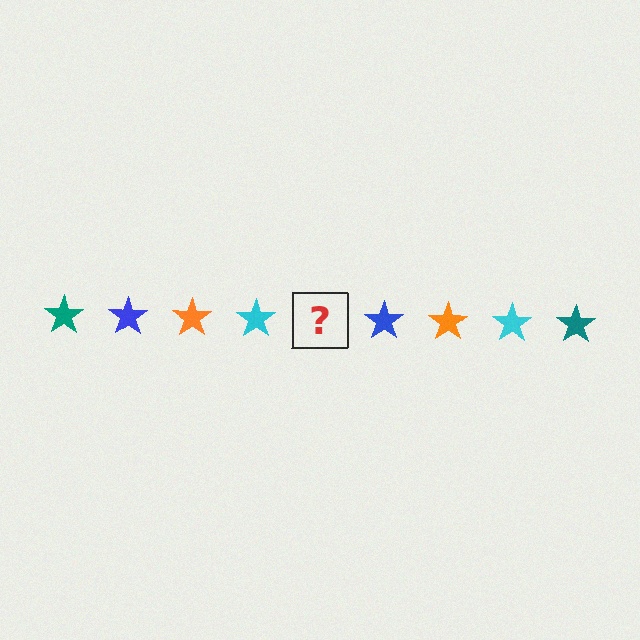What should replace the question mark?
The question mark should be replaced with a teal star.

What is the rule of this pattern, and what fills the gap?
The rule is that the pattern cycles through teal, blue, orange, cyan stars. The gap should be filled with a teal star.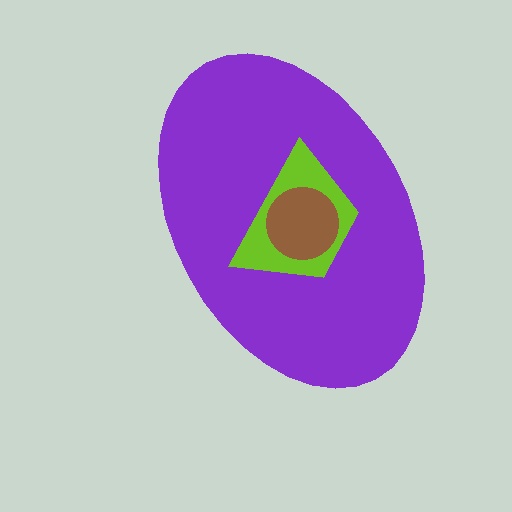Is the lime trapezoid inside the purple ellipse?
Yes.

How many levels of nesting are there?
3.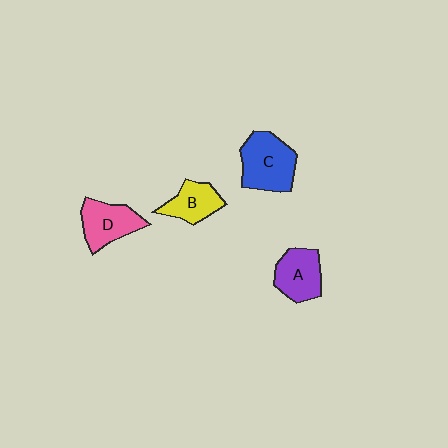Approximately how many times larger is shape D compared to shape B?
Approximately 1.2 times.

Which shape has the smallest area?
Shape B (yellow).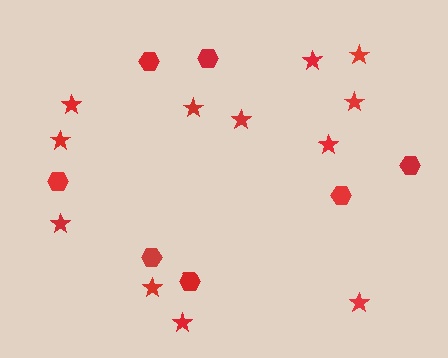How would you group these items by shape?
There are 2 groups: one group of stars (12) and one group of hexagons (7).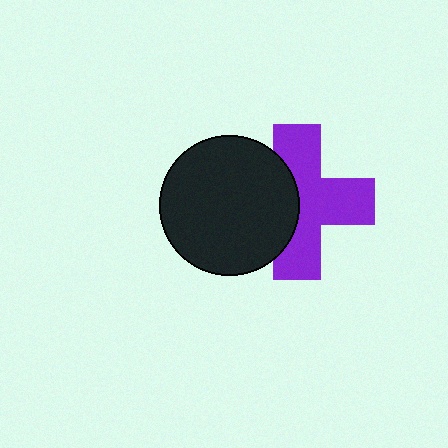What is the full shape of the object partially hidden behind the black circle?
The partially hidden object is a purple cross.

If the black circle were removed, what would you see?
You would see the complete purple cross.